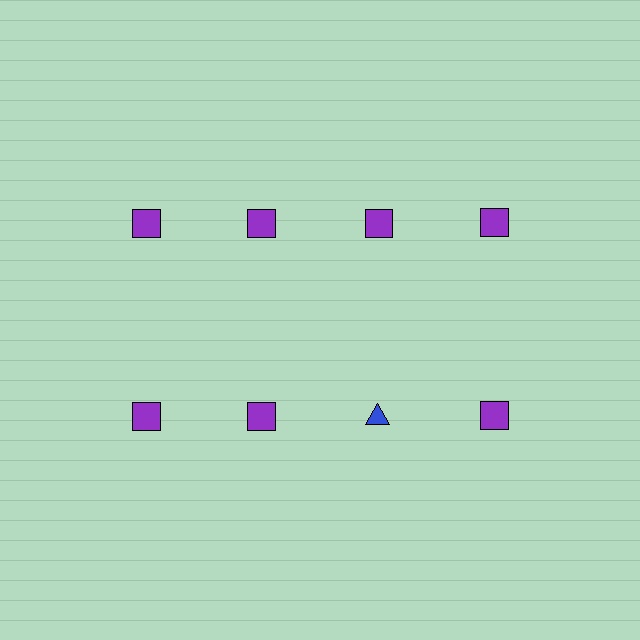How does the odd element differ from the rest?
It differs in both color (blue instead of purple) and shape (triangle instead of square).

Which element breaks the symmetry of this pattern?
The blue triangle in the second row, center column breaks the symmetry. All other shapes are purple squares.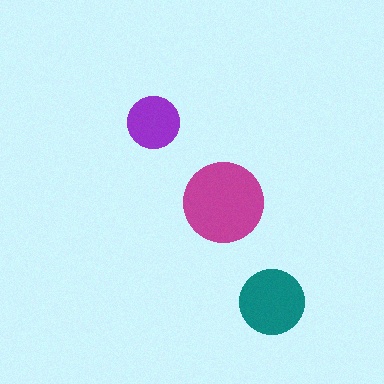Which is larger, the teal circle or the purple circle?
The teal one.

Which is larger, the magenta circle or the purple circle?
The magenta one.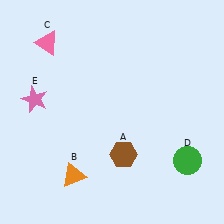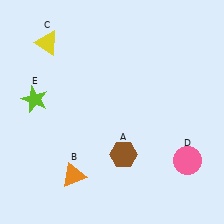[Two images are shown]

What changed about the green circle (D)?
In Image 1, D is green. In Image 2, it changed to pink.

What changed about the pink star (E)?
In Image 1, E is pink. In Image 2, it changed to lime.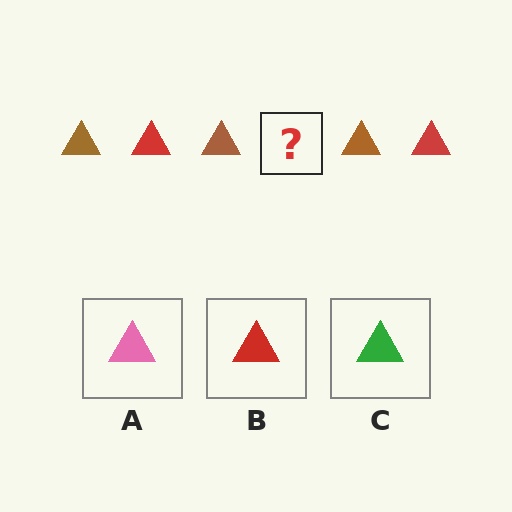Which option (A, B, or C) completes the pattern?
B.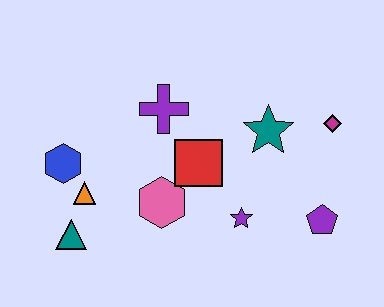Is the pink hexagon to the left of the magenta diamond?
Yes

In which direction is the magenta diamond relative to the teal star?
The magenta diamond is to the right of the teal star.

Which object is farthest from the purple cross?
The purple pentagon is farthest from the purple cross.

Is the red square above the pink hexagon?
Yes